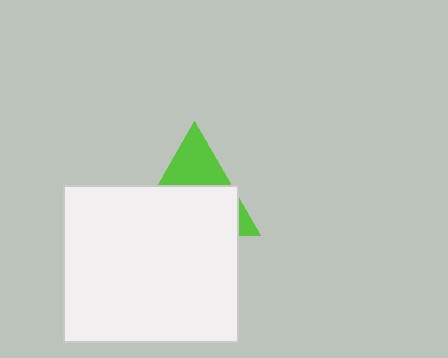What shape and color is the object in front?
The object in front is a white rectangle.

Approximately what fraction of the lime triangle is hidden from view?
Roughly 63% of the lime triangle is hidden behind the white rectangle.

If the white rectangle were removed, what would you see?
You would see the complete lime triangle.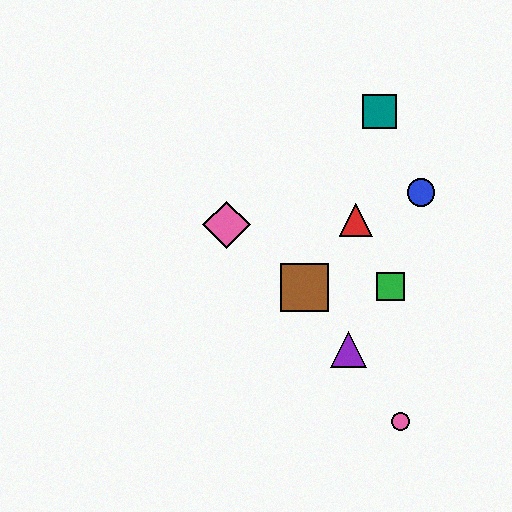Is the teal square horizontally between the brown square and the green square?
Yes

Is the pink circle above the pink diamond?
No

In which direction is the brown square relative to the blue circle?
The brown square is to the left of the blue circle.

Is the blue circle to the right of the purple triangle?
Yes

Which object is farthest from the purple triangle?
The teal square is farthest from the purple triangle.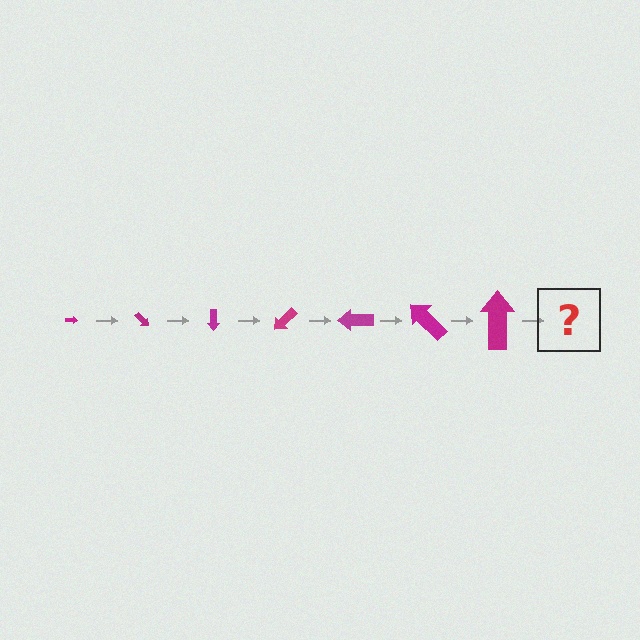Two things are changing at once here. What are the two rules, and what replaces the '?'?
The two rules are that the arrow grows larger each step and it rotates 45 degrees each step. The '?' should be an arrow, larger than the previous one and rotated 315 degrees from the start.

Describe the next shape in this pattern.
It should be an arrow, larger than the previous one and rotated 315 degrees from the start.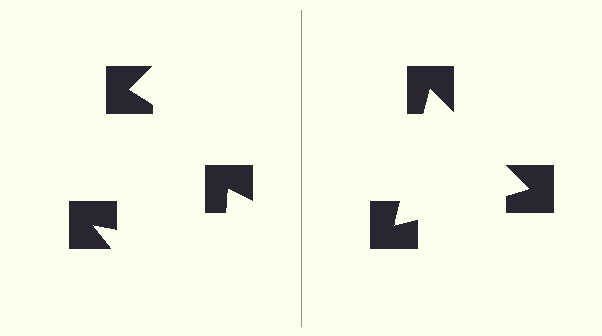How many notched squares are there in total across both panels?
6 — 3 on each side.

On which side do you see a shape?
An illusory triangle appears on the right side. On the left side the wedge cuts are rotated, so no coherent shape forms.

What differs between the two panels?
The notched squares are positioned identically on both sides; only the wedge orientations differ. On the right they align to a triangle; on the left they are misaligned.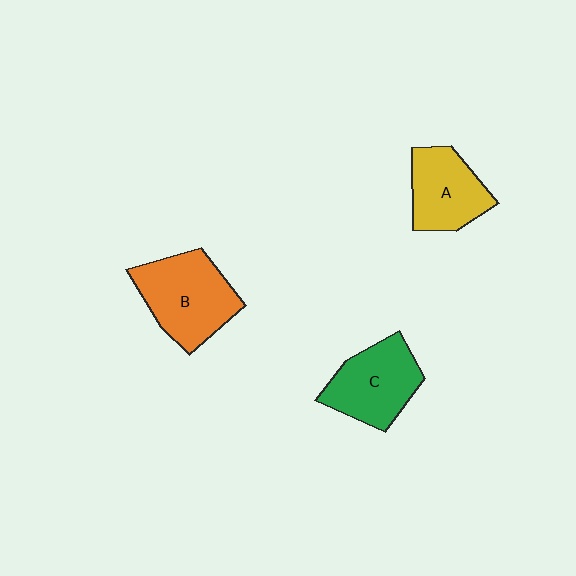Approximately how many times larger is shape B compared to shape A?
Approximately 1.3 times.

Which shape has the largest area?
Shape B (orange).